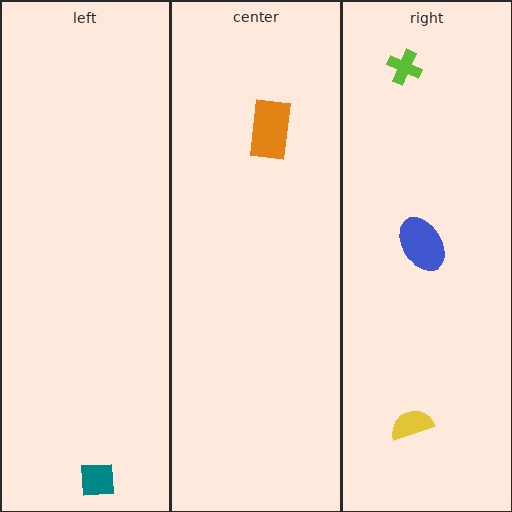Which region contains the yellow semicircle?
The right region.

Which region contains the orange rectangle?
The center region.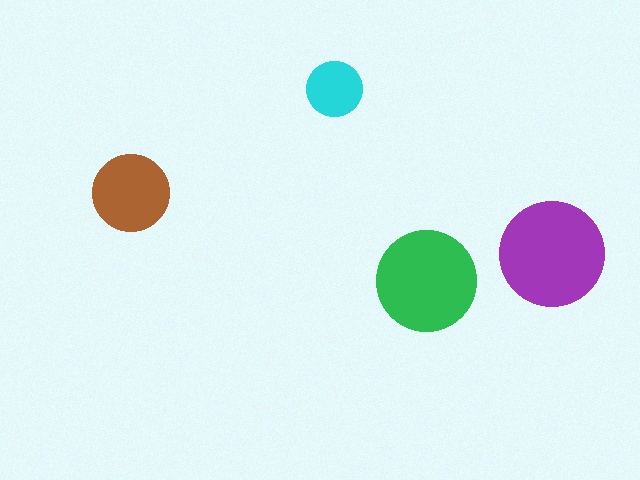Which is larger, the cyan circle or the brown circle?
The brown one.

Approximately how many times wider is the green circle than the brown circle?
About 1.5 times wider.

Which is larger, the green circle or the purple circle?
The purple one.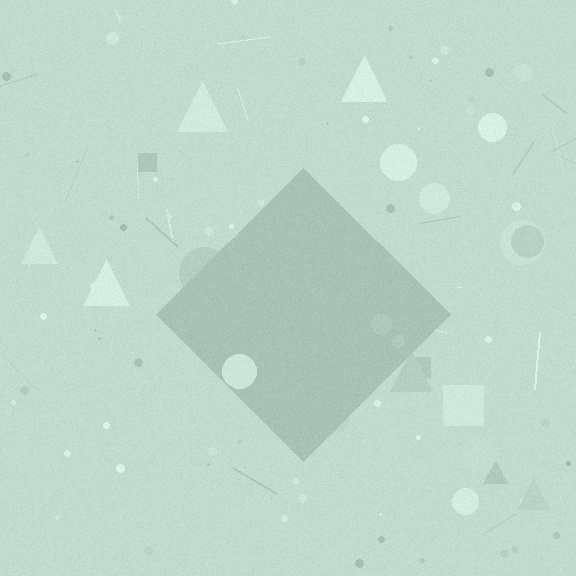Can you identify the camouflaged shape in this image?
The camouflaged shape is a diamond.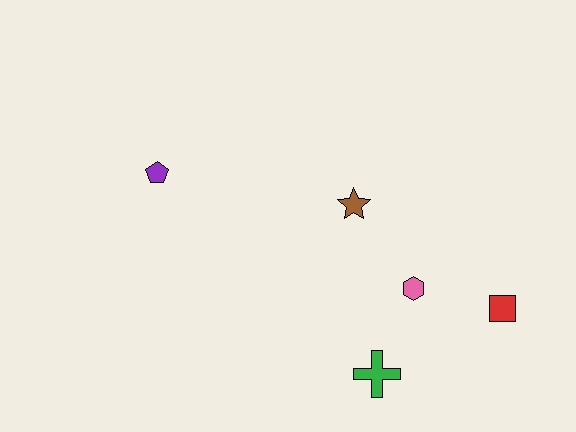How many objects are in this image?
There are 5 objects.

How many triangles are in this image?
There are no triangles.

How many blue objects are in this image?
There are no blue objects.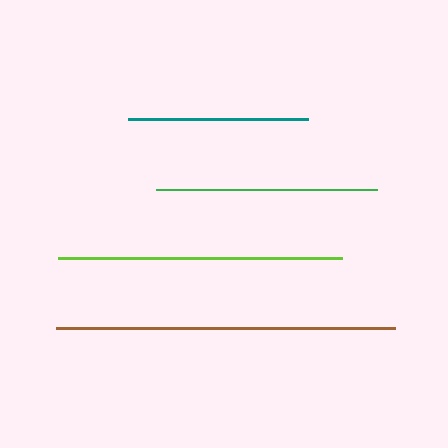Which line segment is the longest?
The brown line is the longest at approximately 339 pixels.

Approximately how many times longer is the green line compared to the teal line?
The green line is approximately 1.2 times the length of the teal line.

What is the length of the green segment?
The green segment is approximately 221 pixels long.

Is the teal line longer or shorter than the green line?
The green line is longer than the teal line.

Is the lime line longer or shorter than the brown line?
The brown line is longer than the lime line.